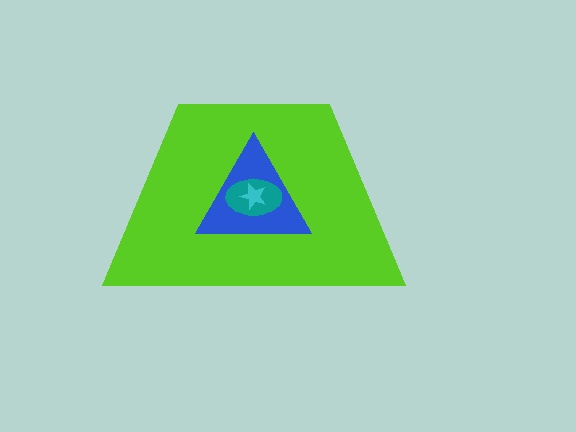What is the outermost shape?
The lime trapezoid.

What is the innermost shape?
The cyan star.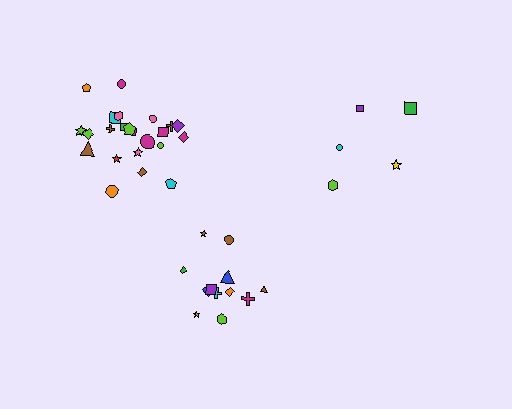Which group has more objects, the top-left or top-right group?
The top-left group.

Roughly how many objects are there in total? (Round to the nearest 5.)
Roughly 40 objects in total.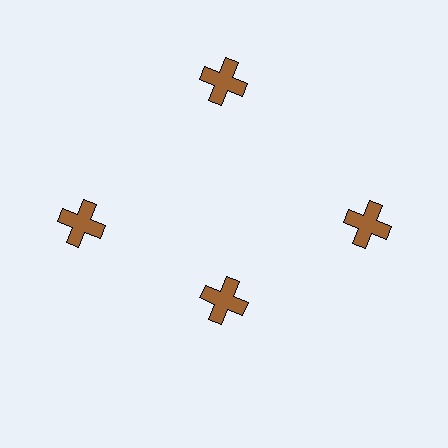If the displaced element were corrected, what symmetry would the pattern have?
It would have 4-fold rotational symmetry — the pattern would map onto itself every 90 degrees.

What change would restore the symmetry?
The symmetry would be restored by moving it outward, back onto the ring so that all 4 crosses sit at equal angles and equal distance from the center.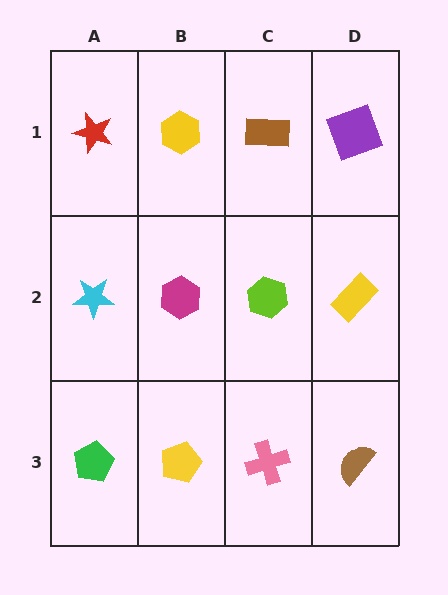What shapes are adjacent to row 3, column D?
A yellow rectangle (row 2, column D), a pink cross (row 3, column C).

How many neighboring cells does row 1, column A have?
2.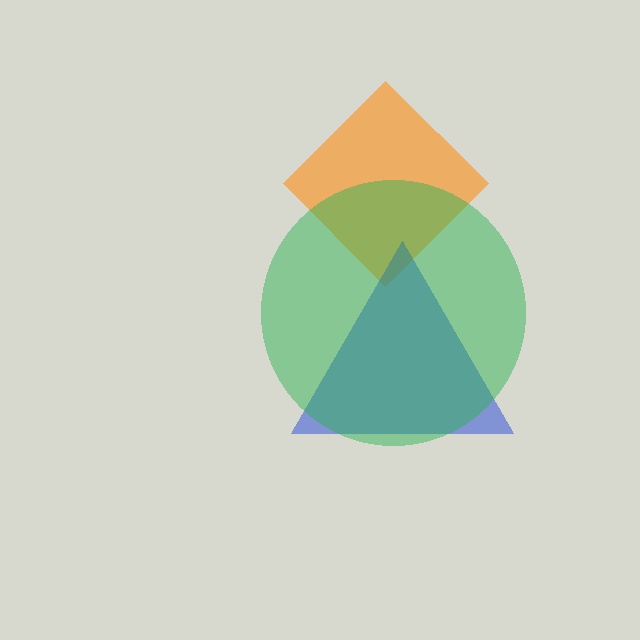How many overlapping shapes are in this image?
There are 3 overlapping shapes in the image.